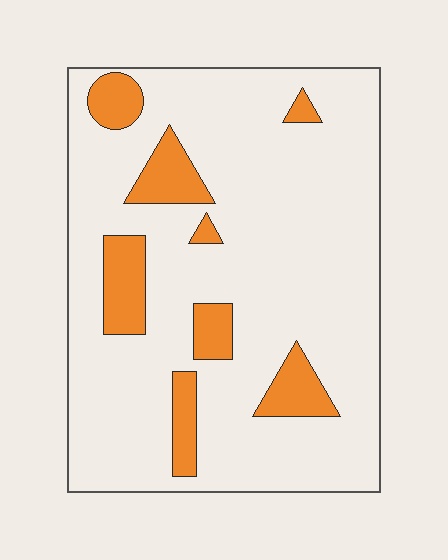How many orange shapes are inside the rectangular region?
8.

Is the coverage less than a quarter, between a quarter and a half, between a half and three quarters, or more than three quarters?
Less than a quarter.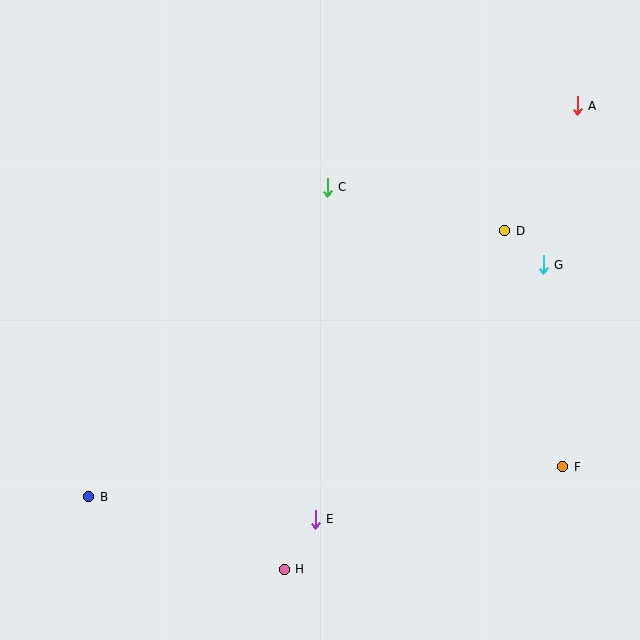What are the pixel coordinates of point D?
Point D is at (505, 231).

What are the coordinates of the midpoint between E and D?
The midpoint between E and D is at (410, 375).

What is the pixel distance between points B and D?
The distance between B and D is 494 pixels.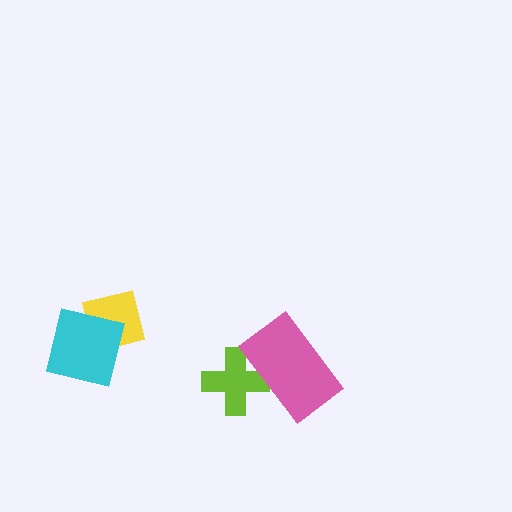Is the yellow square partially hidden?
Yes, it is partially covered by another shape.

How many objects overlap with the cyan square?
1 object overlaps with the cyan square.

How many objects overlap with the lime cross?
1 object overlaps with the lime cross.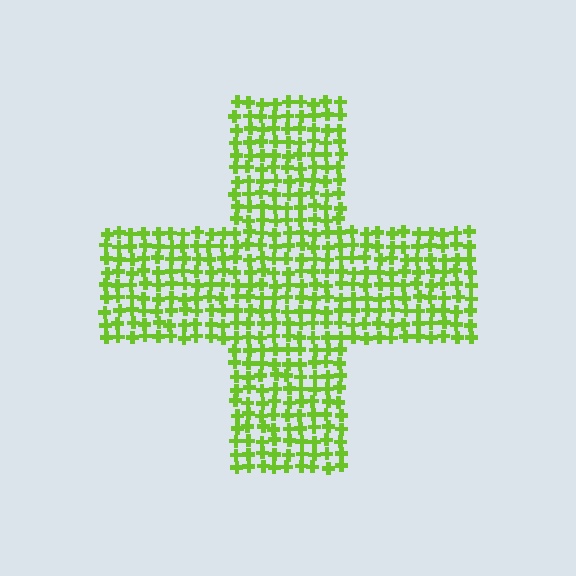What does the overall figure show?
The overall figure shows a cross.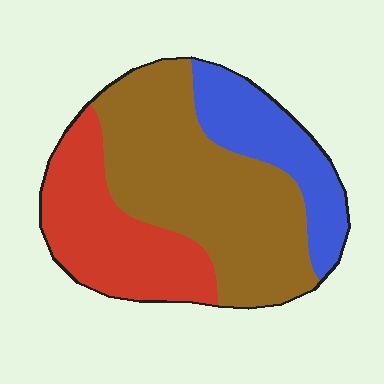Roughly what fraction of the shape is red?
Red takes up between a sixth and a third of the shape.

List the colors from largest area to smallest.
From largest to smallest: brown, red, blue.